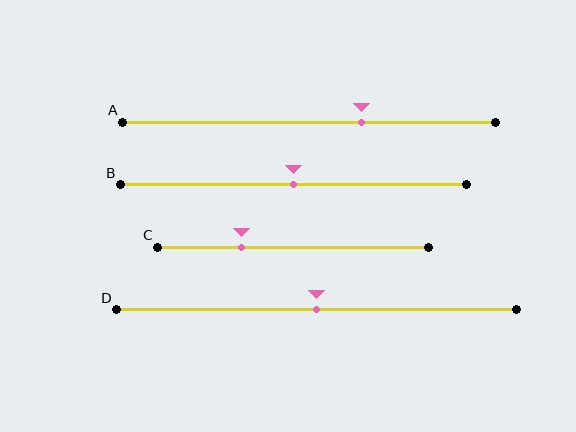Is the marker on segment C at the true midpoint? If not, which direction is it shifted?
No, the marker on segment C is shifted to the left by about 19% of the segment length.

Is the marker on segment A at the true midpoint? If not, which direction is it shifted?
No, the marker on segment A is shifted to the right by about 14% of the segment length.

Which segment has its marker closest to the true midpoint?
Segment B has its marker closest to the true midpoint.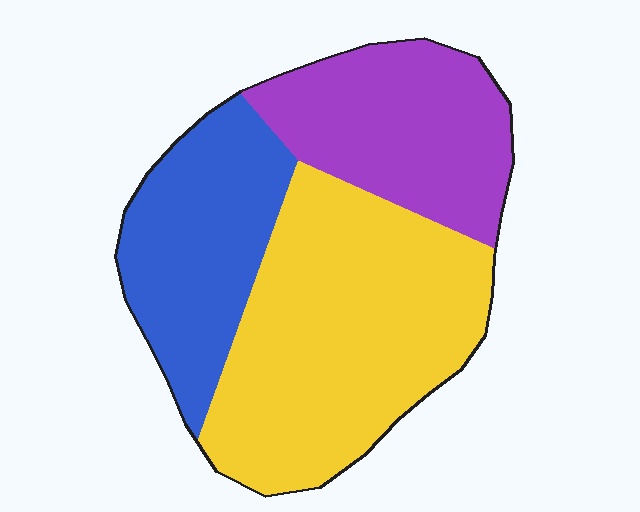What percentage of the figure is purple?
Purple covers 27% of the figure.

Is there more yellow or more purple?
Yellow.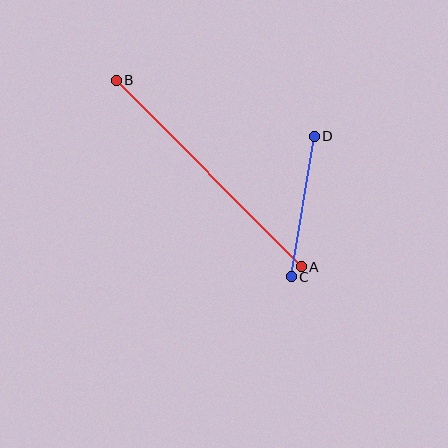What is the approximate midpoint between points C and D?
The midpoint is at approximately (303, 206) pixels.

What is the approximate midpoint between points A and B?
The midpoint is at approximately (209, 173) pixels.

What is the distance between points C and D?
The distance is approximately 142 pixels.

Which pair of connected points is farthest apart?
Points A and B are farthest apart.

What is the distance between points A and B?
The distance is approximately 263 pixels.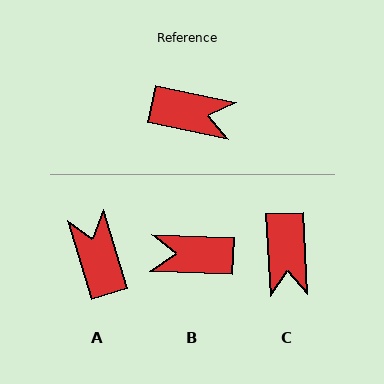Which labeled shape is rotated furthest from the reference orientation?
B, about 170 degrees away.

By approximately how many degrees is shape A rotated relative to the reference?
Approximately 119 degrees counter-clockwise.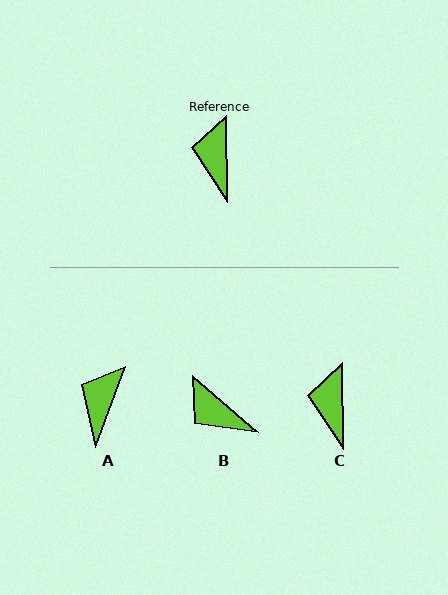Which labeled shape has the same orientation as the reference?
C.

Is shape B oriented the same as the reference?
No, it is off by about 49 degrees.